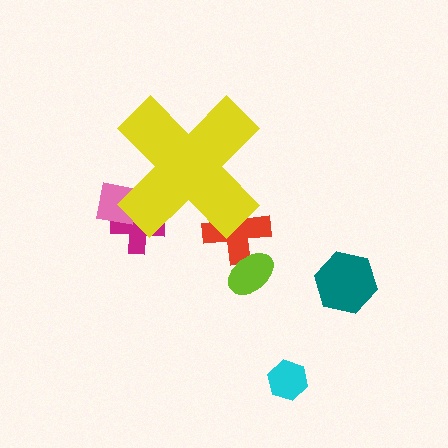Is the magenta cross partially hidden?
Yes, the magenta cross is partially hidden behind the yellow cross.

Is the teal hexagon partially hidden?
No, the teal hexagon is fully visible.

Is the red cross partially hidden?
Yes, the red cross is partially hidden behind the yellow cross.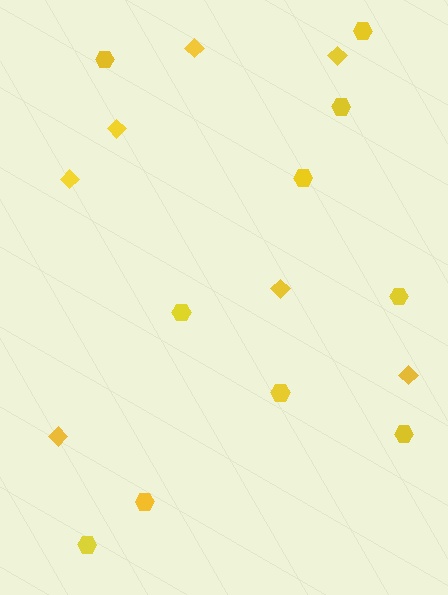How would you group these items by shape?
There are 2 groups: one group of diamonds (7) and one group of hexagons (10).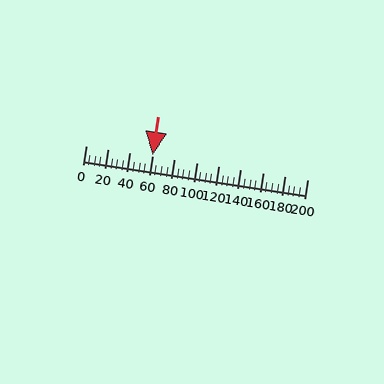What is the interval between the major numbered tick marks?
The major tick marks are spaced 20 units apart.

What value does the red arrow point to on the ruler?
The red arrow points to approximately 60.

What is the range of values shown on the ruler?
The ruler shows values from 0 to 200.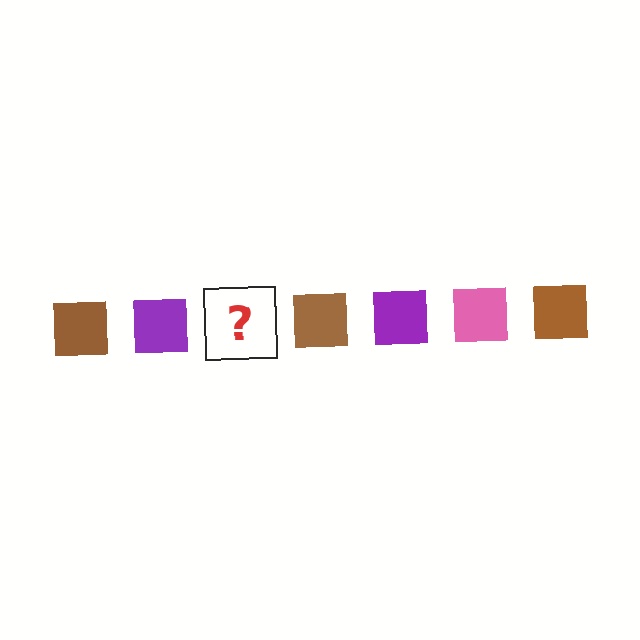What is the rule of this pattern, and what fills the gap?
The rule is that the pattern cycles through brown, purple, pink squares. The gap should be filled with a pink square.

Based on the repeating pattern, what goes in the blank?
The blank should be a pink square.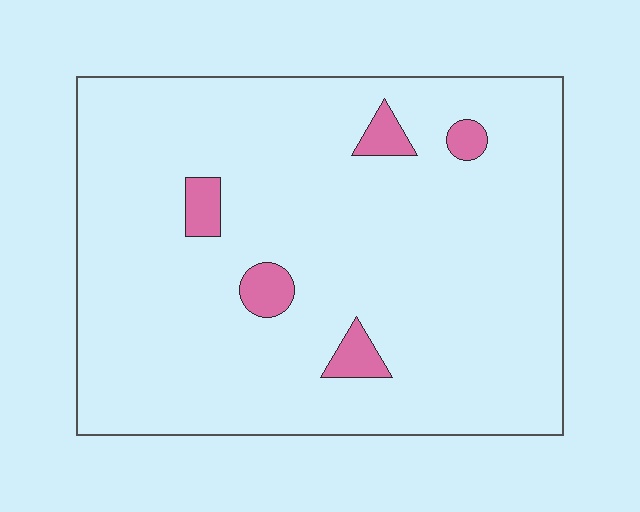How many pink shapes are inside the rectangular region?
5.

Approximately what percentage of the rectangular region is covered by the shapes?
Approximately 5%.